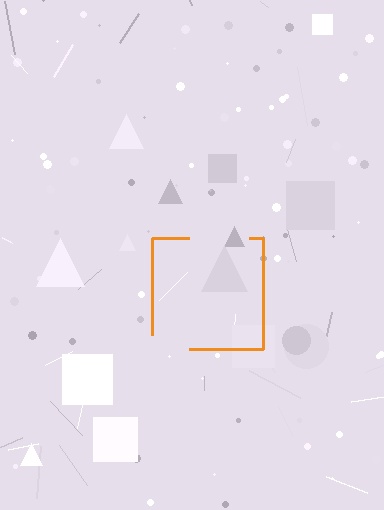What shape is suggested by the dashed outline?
The dashed outline suggests a square.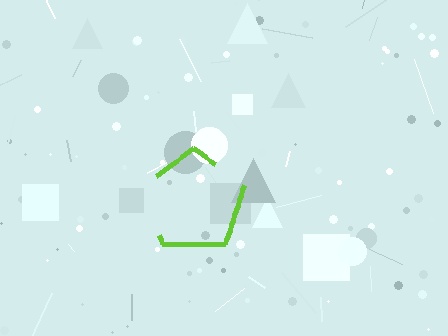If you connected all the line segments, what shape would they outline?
They would outline a pentagon.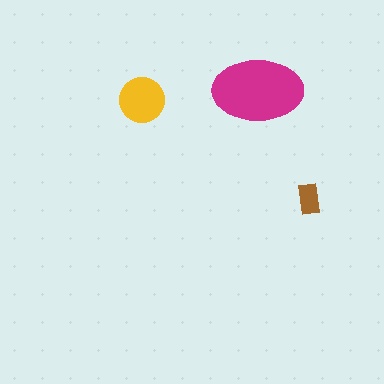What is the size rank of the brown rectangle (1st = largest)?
3rd.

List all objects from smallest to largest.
The brown rectangle, the yellow circle, the magenta ellipse.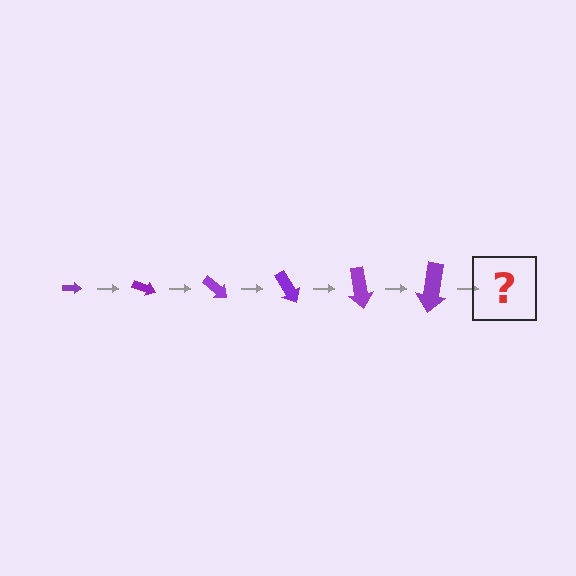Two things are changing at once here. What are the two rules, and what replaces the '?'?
The two rules are that the arrow grows larger each step and it rotates 20 degrees each step. The '?' should be an arrow, larger than the previous one and rotated 120 degrees from the start.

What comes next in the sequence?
The next element should be an arrow, larger than the previous one and rotated 120 degrees from the start.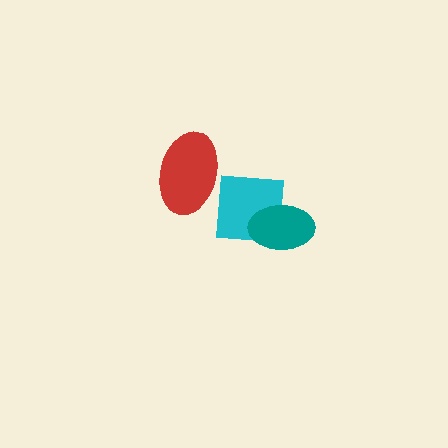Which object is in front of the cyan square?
The teal ellipse is in front of the cyan square.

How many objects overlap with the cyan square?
2 objects overlap with the cyan square.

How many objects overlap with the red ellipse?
1 object overlaps with the red ellipse.